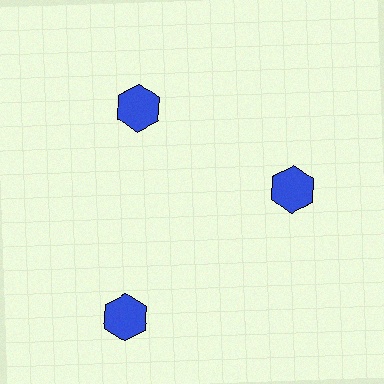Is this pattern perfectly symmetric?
No. The 3 blue hexagons are arranged in a ring, but one element near the 7 o'clock position is pushed outward from the center, breaking the 3-fold rotational symmetry.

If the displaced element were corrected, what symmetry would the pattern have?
It would have 3-fold rotational symmetry — the pattern would map onto itself every 120 degrees.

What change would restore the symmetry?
The symmetry would be restored by moving it inward, back onto the ring so that all 3 hexagons sit at equal angles and equal distance from the center.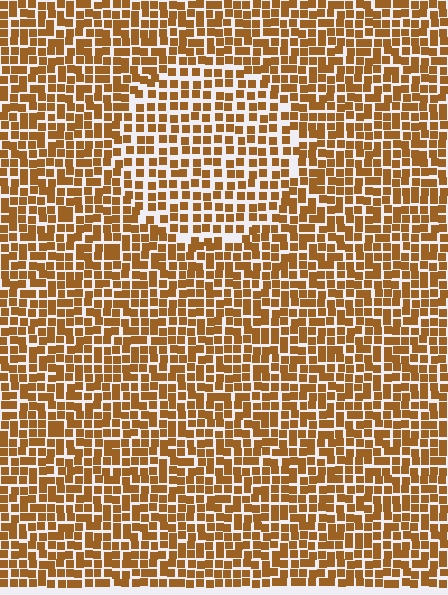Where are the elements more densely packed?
The elements are more densely packed outside the circle boundary.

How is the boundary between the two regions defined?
The boundary is defined by a change in element density (approximately 1.4x ratio). All elements are the same color, size, and shape.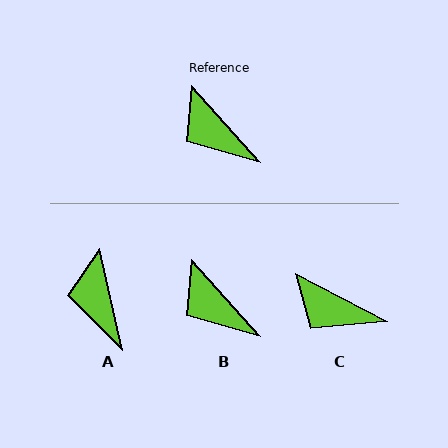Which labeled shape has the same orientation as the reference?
B.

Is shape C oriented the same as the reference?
No, it is off by about 21 degrees.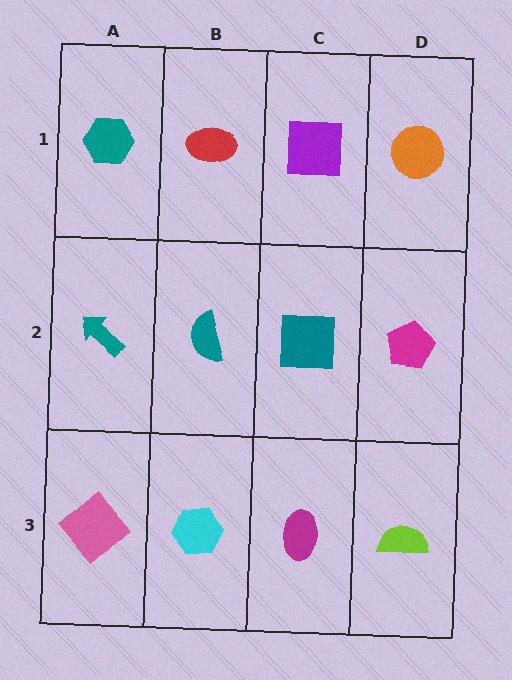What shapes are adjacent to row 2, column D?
An orange circle (row 1, column D), a lime semicircle (row 3, column D), a teal square (row 2, column C).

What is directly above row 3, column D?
A magenta pentagon.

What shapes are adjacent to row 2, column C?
A purple square (row 1, column C), a magenta ellipse (row 3, column C), a teal semicircle (row 2, column B), a magenta pentagon (row 2, column D).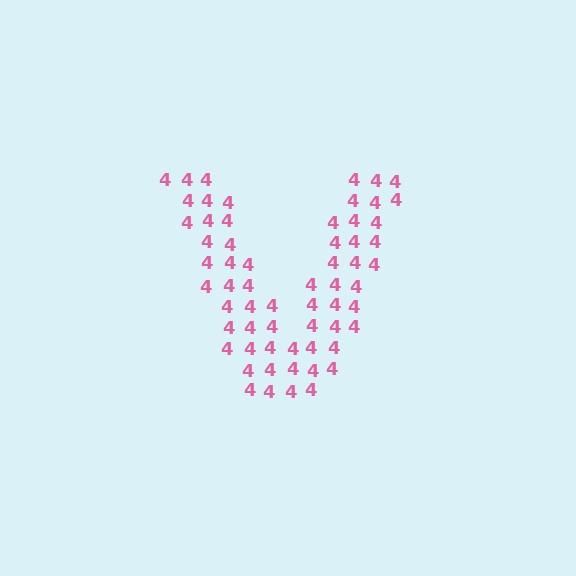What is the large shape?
The large shape is the letter V.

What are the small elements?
The small elements are digit 4's.